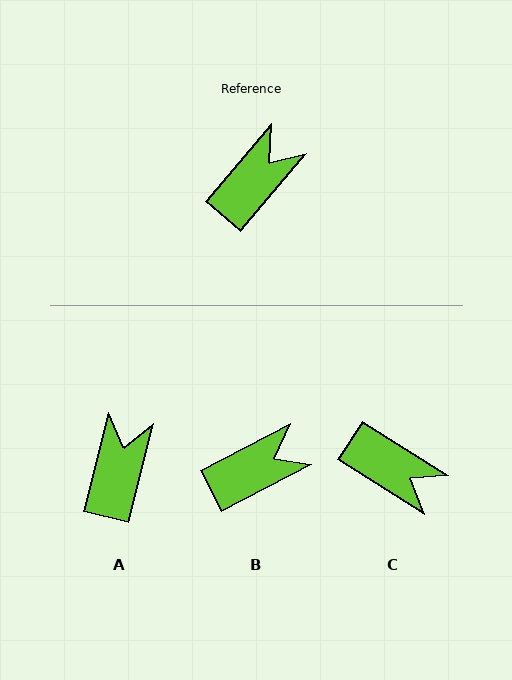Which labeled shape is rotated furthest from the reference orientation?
C, about 82 degrees away.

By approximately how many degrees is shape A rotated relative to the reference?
Approximately 26 degrees counter-clockwise.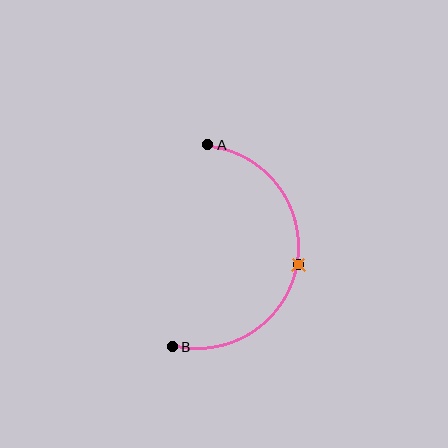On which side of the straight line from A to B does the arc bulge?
The arc bulges to the right of the straight line connecting A and B.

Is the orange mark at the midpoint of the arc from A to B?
Yes. The orange mark lies on the arc at equal arc-length from both A and B — it is the arc midpoint.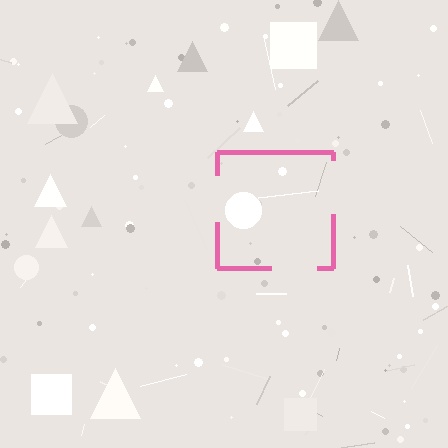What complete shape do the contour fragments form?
The contour fragments form a square.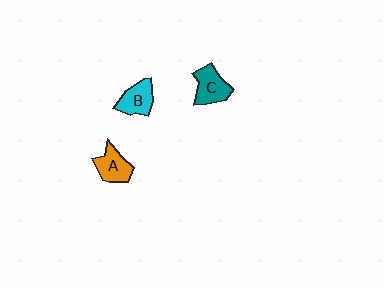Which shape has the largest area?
Shape C (teal).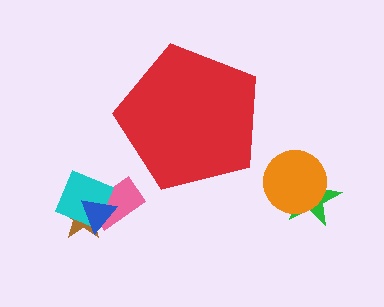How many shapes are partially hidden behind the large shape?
0 shapes are partially hidden.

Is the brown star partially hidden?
No, the brown star is fully visible.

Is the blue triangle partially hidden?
No, the blue triangle is fully visible.